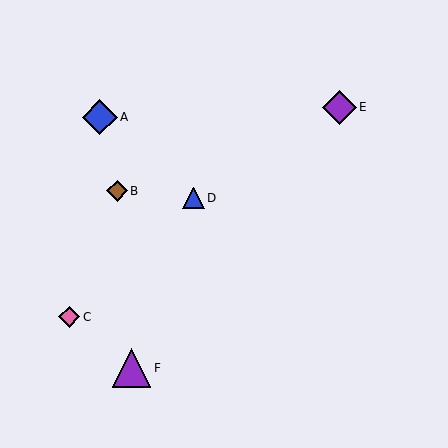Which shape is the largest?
The purple triangle (labeled F) is the largest.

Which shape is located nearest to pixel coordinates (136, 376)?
The purple triangle (labeled F) at (131, 368) is nearest to that location.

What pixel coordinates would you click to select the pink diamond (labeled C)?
Click at (69, 317) to select the pink diamond C.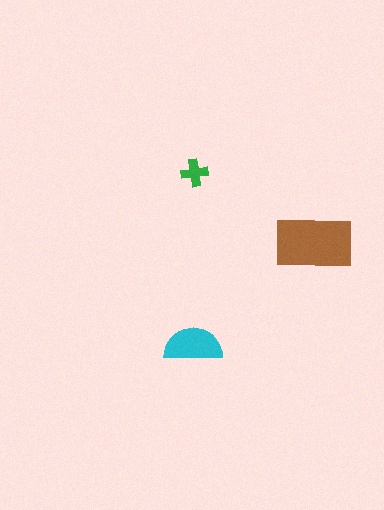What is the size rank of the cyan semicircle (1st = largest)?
2nd.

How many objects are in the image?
There are 3 objects in the image.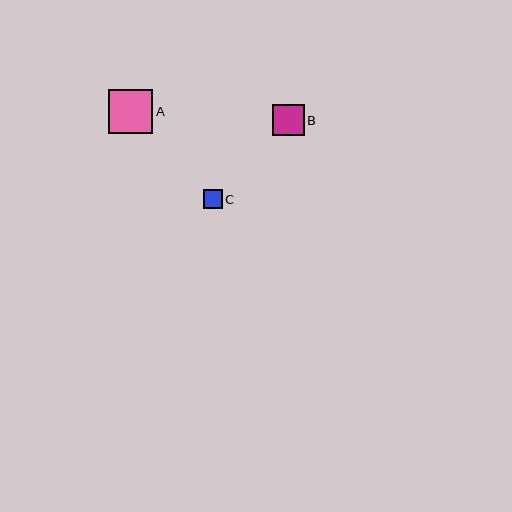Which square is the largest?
Square A is the largest with a size of approximately 44 pixels.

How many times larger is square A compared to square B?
Square A is approximately 1.4 times the size of square B.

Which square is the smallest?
Square C is the smallest with a size of approximately 19 pixels.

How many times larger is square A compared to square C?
Square A is approximately 2.3 times the size of square C.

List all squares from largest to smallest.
From largest to smallest: A, B, C.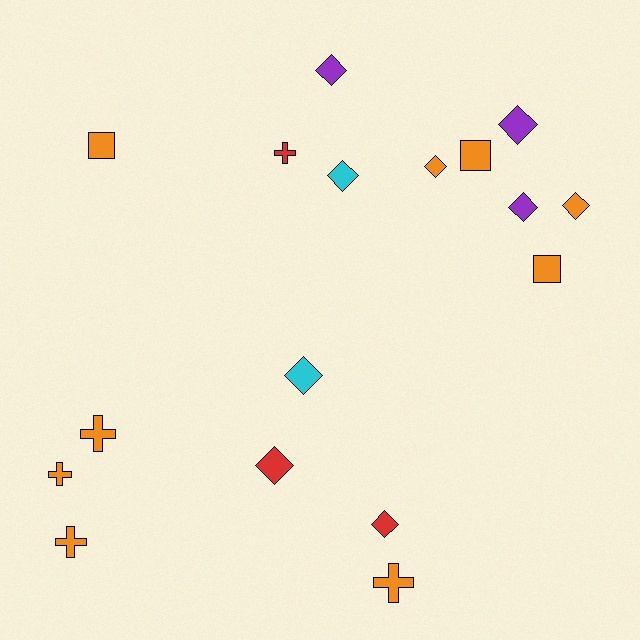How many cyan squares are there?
There are no cyan squares.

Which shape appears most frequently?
Diamond, with 9 objects.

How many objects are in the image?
There are 17 objects.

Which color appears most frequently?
Orange, with 9 objects.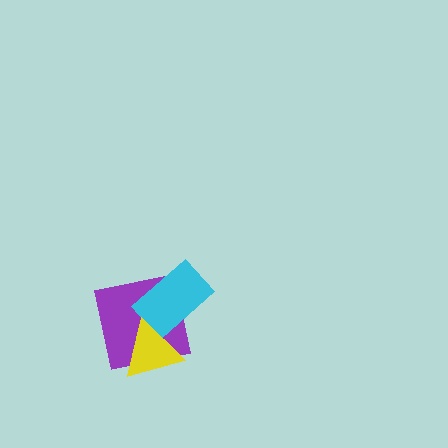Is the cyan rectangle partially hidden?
Yes, it is partially covered by another shape.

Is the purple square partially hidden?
Yes, it is partially covered by another shape.